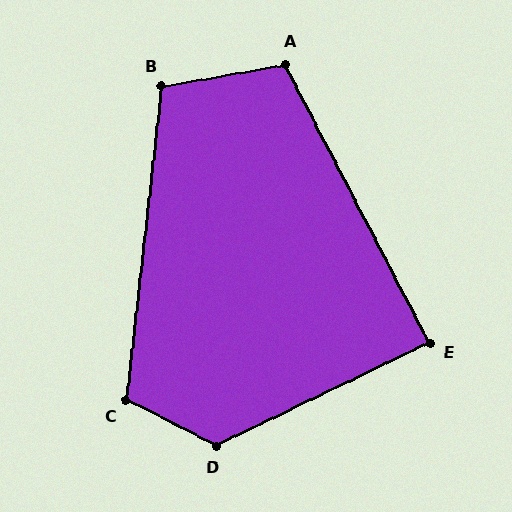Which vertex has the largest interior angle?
D, at approximately 127 degrees.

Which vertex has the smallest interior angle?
E, at approximately 89 degrees.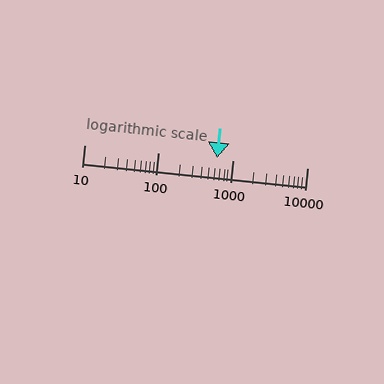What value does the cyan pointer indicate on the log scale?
The pointer indicates approximately 610.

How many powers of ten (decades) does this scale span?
The scale spans 3 decades, from 10 to 10000.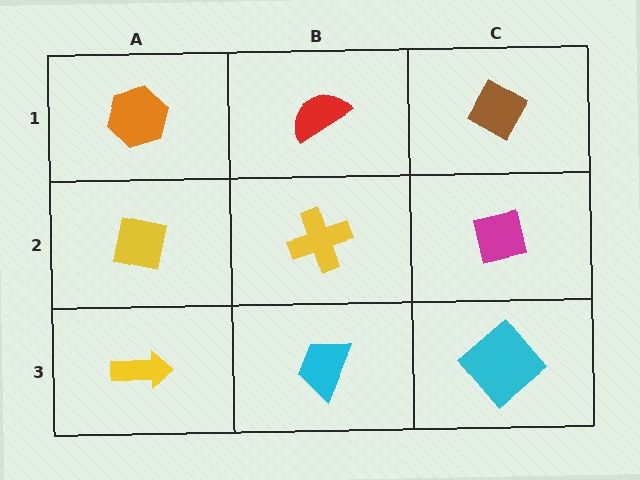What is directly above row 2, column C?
A brown diamond.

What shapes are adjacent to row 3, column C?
A magenta square (row 2, column C), a cyan trapezoid (row 3, column B).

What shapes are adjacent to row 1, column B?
A yellow cross (row 2, column B), an orange hexagon (row 1, column A), a brown diamond (row 1, column C).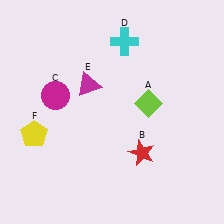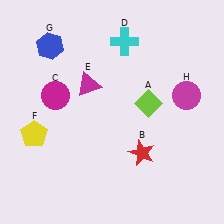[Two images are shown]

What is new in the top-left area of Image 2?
A blue hexagon (G) was added in the top-left area of Image 2.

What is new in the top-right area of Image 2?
A magenta circle (H) was added in the top-right area of Image 2.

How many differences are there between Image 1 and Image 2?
There are 2 differences between the two images.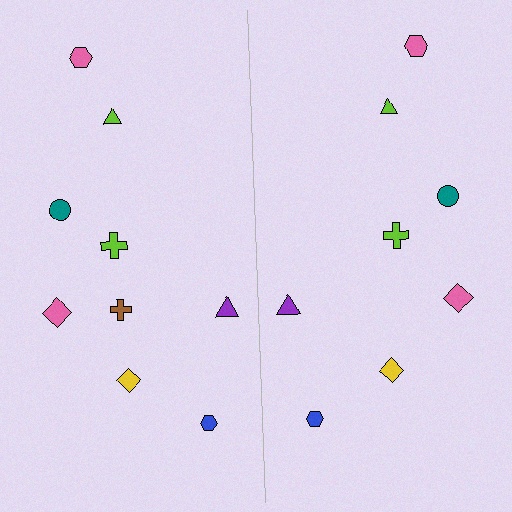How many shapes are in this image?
There are 17 shapes in this image.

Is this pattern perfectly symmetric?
No, the pattern is not perfectly symmetric. A brown cross is missing from the right side.